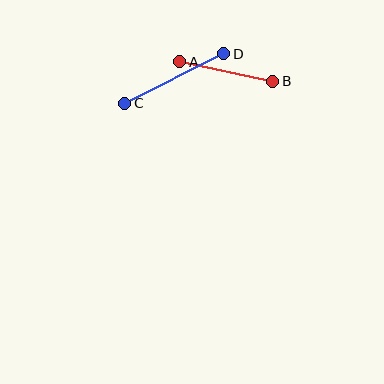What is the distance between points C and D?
The distance is approximately 110 pixels.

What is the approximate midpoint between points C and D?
The midpoint is at approximately (174, 78) pixels.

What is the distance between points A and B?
The distance is approximately 95 pixels.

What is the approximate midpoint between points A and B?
The midpoint is at approximately (226, 72) pixels.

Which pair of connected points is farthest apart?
Points C and D are farthest apart.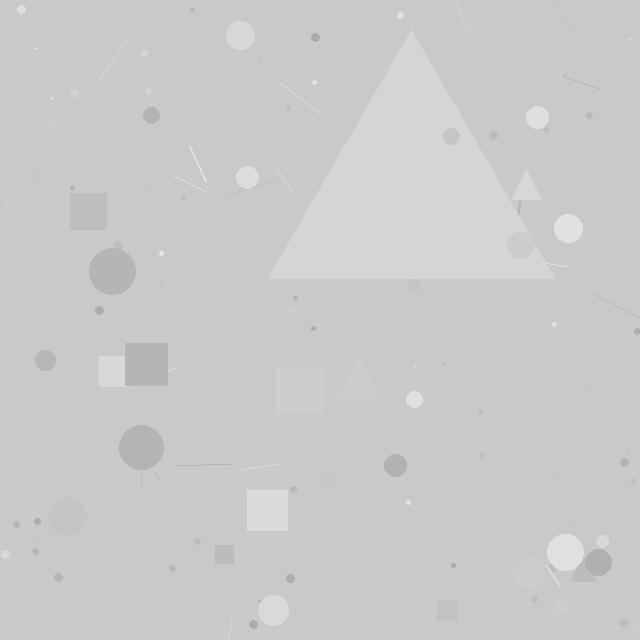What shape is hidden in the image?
A triangle is hidden in the image.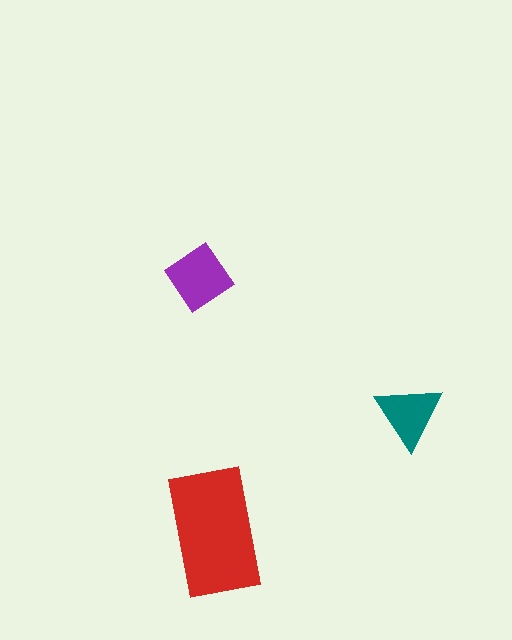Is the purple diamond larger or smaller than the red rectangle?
Smaller.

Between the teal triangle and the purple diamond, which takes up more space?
The purple diamond.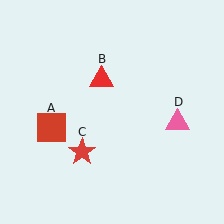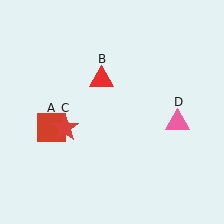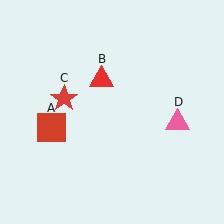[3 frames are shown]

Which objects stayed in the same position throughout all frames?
Red square (object A) and red triangle (object B) and pink triangle (object D) remained stationary.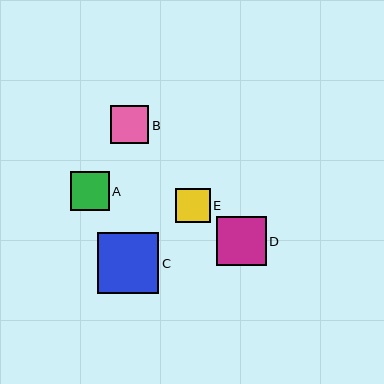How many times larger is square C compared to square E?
Square C is approximately 1.8 times the size of square E.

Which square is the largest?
Square C is the largest with a size of approximately 61 pixels.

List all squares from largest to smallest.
From largest to smallest: C, D, A, B, E.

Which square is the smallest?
Square E is the smallest with a size of approximately 34 pixels.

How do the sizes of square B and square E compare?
Square B and square E are approximately the same size.